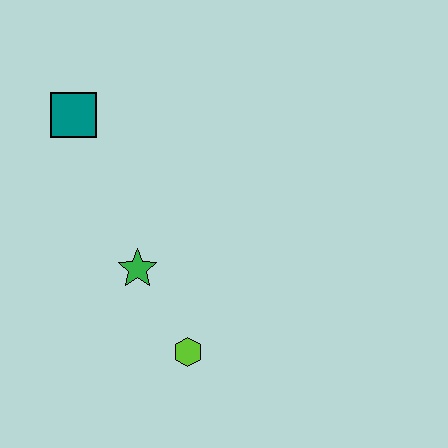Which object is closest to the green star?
The lime hexagon is closest to the green star.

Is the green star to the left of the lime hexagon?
Yes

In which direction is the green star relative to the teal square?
The green star is below the teal square.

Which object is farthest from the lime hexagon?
The teal square is farthest from the lime hexagon.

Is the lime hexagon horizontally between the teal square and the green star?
No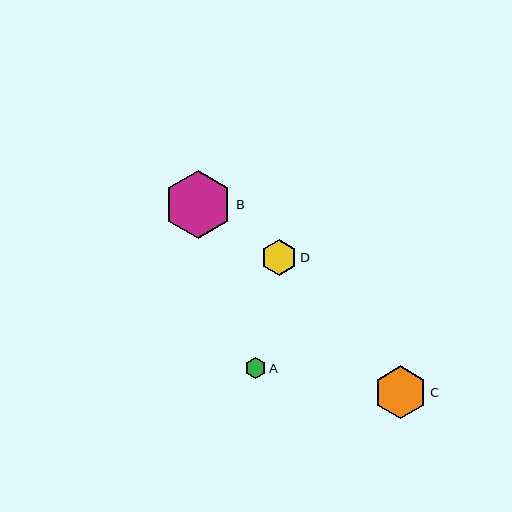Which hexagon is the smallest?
Hexagon A is the smallest with a size of approximately 21 pixels.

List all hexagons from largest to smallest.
From largest to smallest: B, C, D, A.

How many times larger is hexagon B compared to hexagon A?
Hexagon B is approximately 3.2 times the size of hexagon A.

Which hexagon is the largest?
Hexagon B is the largest with a size of approximately 68 pixels.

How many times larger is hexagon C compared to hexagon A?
Hexagon C is approximately 2.5 times the size of hexagon A.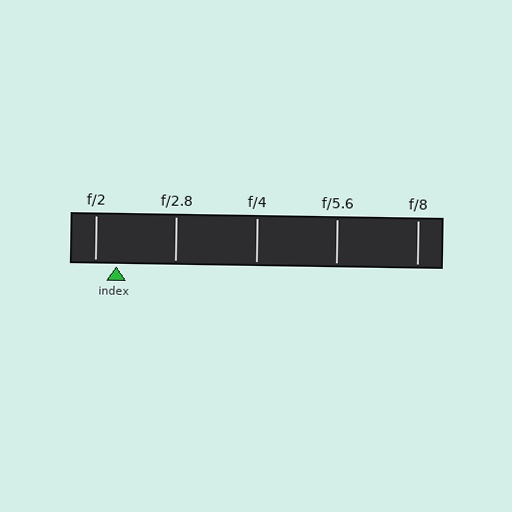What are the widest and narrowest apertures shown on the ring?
The widest aperture shown is f/2 and the narrowest is f/8.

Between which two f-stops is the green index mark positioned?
The index mark is between f/2 and f/2.8.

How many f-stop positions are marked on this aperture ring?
There are 5 f-stop positions marked.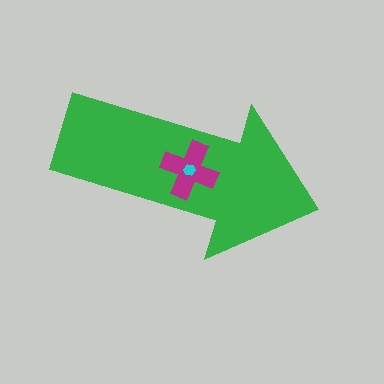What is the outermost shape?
The green arrow.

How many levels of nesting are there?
3.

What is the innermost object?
The cyan hexagon.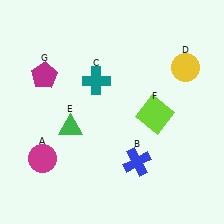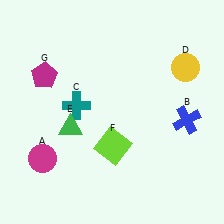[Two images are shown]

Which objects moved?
The objects that moved are: the blue cross (B), the teal cross (C), the lime square (F).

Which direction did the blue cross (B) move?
The blue cross (B) moved right.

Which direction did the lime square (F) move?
The lime square (F) moved left.